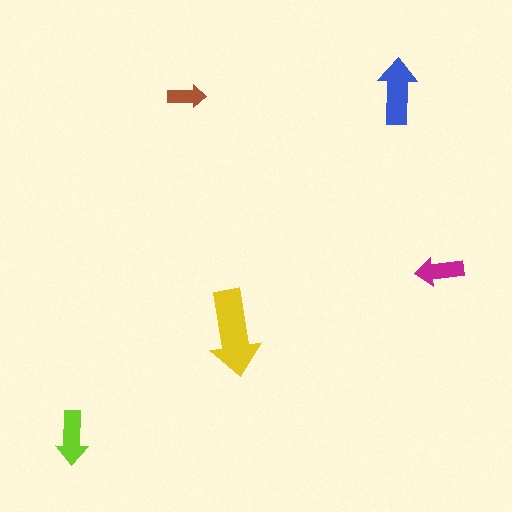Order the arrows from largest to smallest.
the yellow one, the blue one, the lime one, the magenta one, the brown one.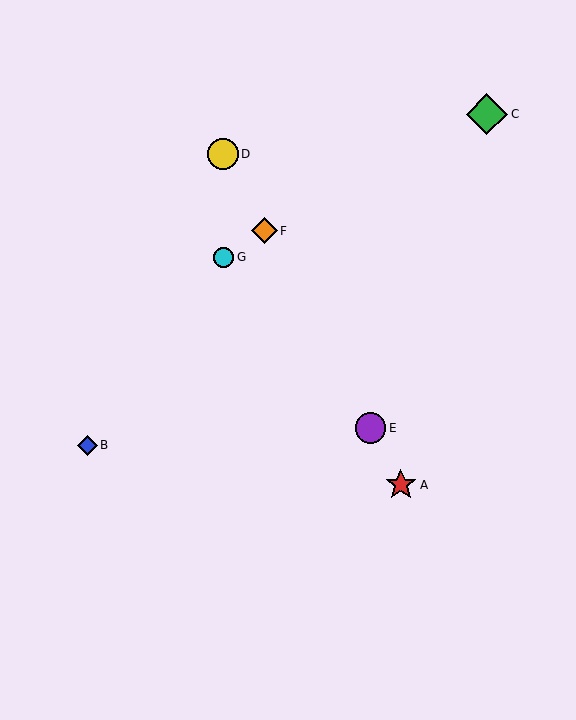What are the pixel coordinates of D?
Object D is at (223, 154).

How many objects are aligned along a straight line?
4 objects (A, D, E, F) are aligned along a straight line.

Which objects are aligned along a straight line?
Objects A, D, E, F are aligned along a straight line.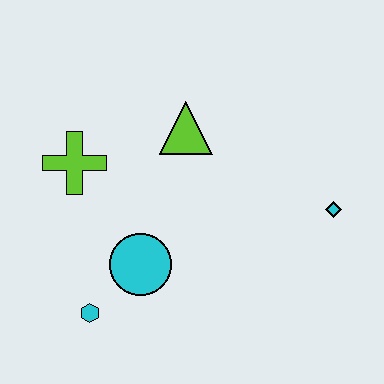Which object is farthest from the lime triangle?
The cyan hexagon is farthest from the lime triangle.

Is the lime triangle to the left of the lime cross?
No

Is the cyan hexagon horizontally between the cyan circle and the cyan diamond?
No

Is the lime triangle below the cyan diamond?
No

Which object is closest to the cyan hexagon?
The cyan circle is closest to the cyan hexagon.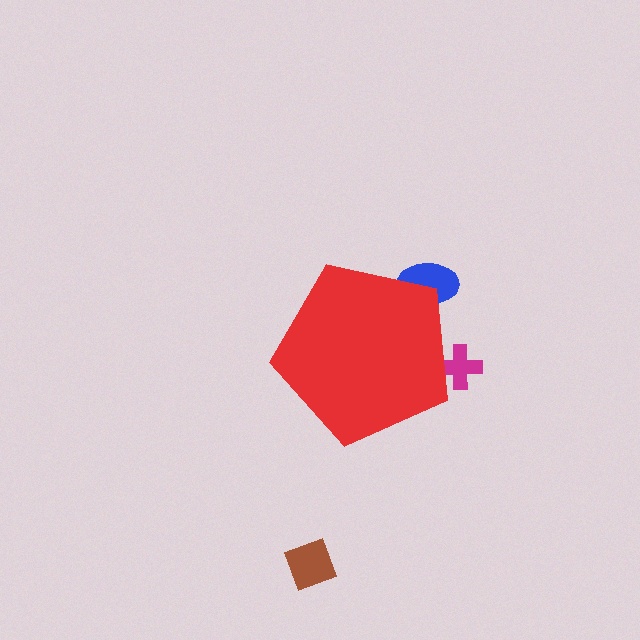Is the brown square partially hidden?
No, the brown square is fully visible.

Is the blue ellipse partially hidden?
Yes, the blue ellipse is partially hidden behind the red pentagon.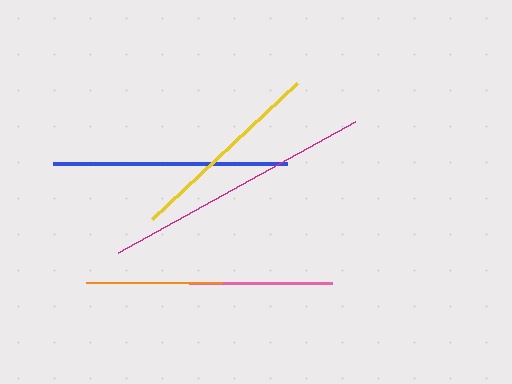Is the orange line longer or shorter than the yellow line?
The yellow line is longer than the orange line.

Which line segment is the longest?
The magenta line is the longest at approximately 271 pixels.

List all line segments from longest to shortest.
From longest to shortest: magenta, blue, yellow, pink, orange.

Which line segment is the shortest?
The orange line is the shortest at approximately 136 pixels.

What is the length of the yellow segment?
The yellow segment is approximately 199 pixels long.